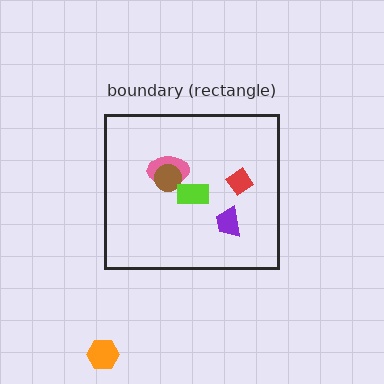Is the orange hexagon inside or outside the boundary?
Outside.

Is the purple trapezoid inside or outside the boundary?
Inside.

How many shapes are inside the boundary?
5 inside, 1 outside.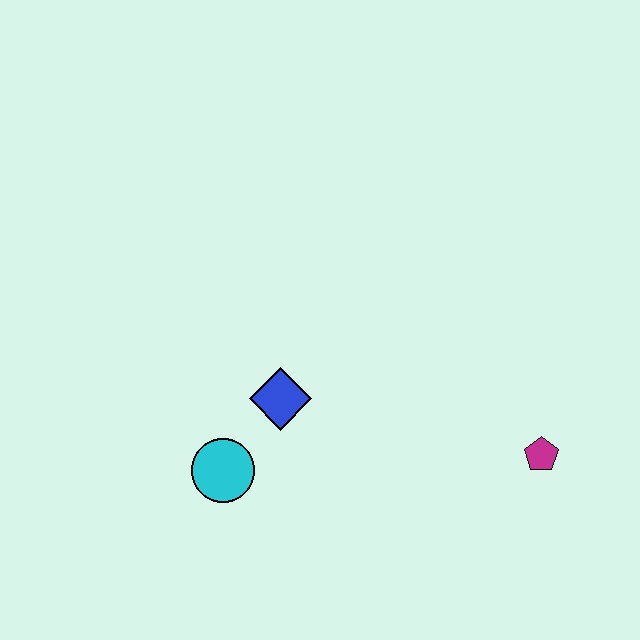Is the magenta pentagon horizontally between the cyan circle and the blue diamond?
No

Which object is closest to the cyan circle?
The blue diamond is closest to the cyan circle.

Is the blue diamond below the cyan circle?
No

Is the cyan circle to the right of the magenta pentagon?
No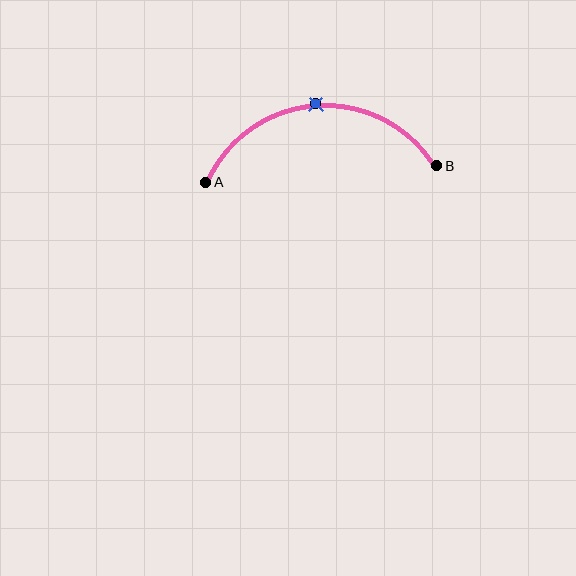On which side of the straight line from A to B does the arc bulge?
The arc bulges above the straight line connecting A and B.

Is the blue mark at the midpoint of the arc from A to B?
Yes. The blue mark lies on the arc at equal arc-length from both A and B — it is the arc midpoint.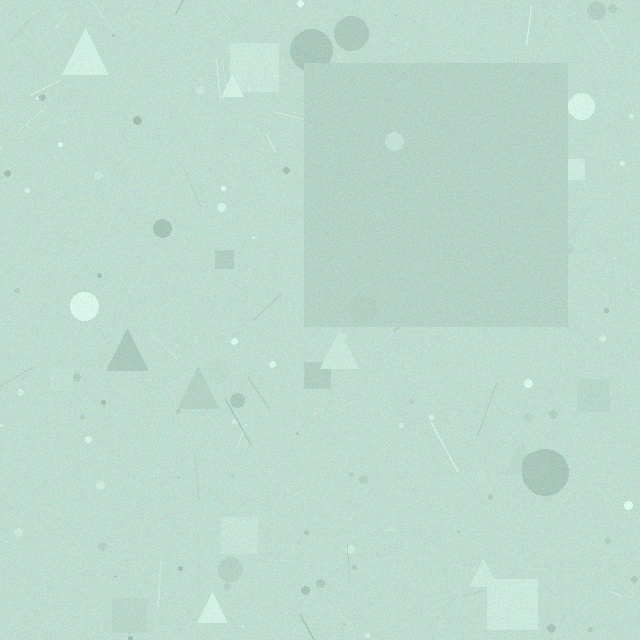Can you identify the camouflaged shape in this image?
The camouflaged shape is a square.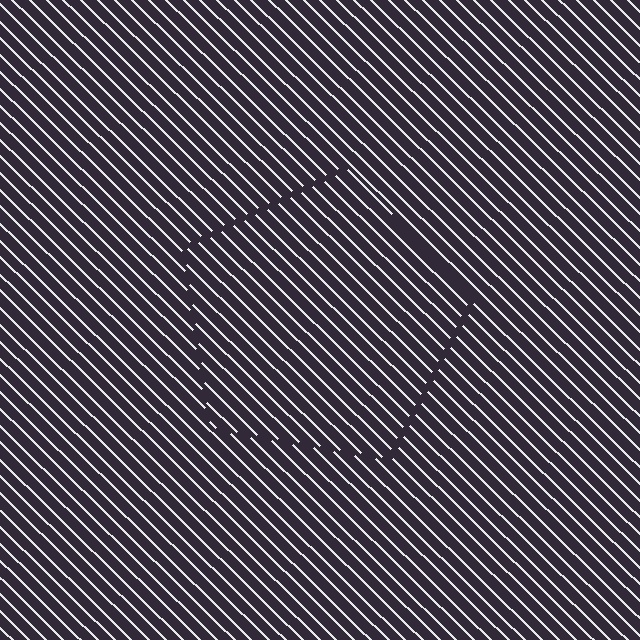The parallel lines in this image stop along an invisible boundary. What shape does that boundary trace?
An illusory pentagon. The interior of the shape contains the same grating, shifted by half a period — the contour is defined by the phase discontinuity where line-ends from the inner and outer gratings abut.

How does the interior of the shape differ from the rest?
The interior of the shape contains the same grating, shifted by half a period — the contour is defined by the phase discontinuity where line-ends from the inner and outer gratings abut.